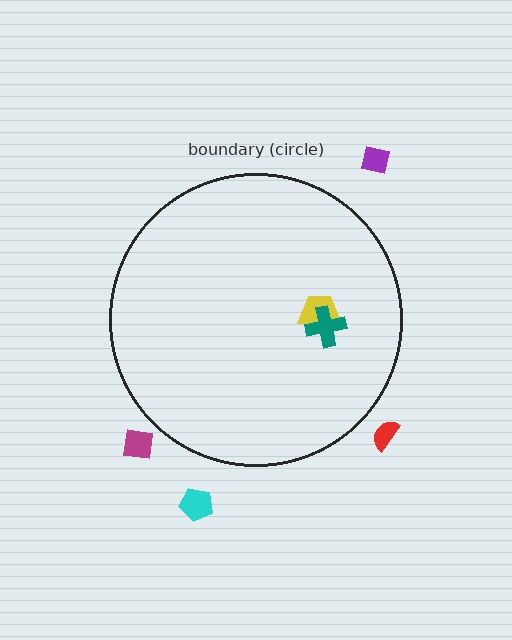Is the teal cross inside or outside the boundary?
Inside.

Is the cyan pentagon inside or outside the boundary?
Outside.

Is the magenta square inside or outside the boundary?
Outside.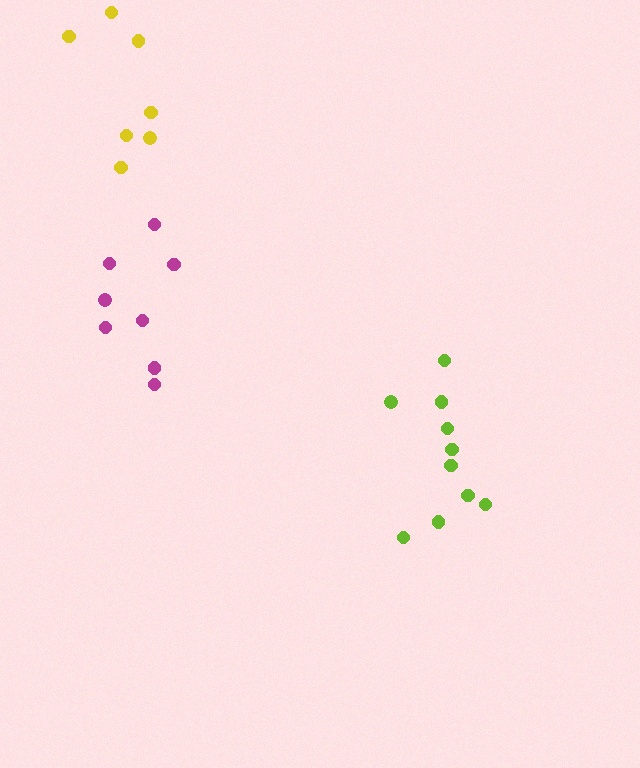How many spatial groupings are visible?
There are 3 spatial groupings.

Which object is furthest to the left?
The yellow cluster is leftmost.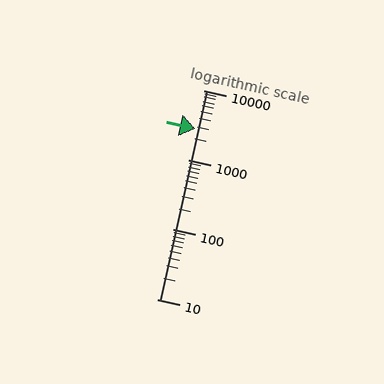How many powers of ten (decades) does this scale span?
The scale spans 3 decades, from 10 to 10000.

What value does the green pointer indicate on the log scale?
The pointer indicates approximately 2800.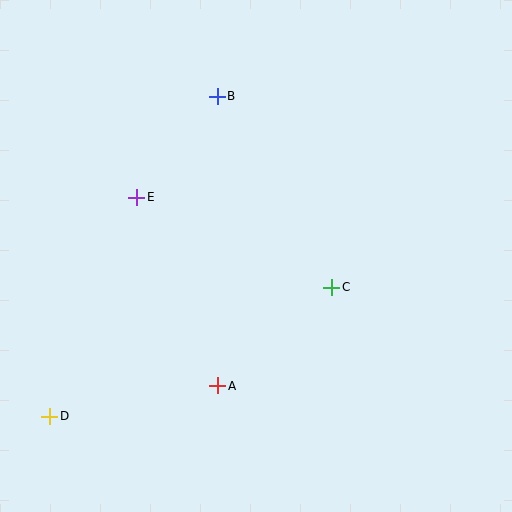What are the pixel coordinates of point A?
Point A is at (218, 386).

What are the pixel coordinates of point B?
Point B is at (217, 96).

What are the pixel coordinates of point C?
Point C is at (332, 287).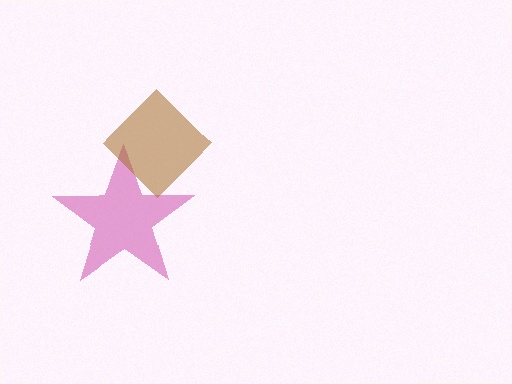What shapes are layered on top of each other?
The layered shapes are: a magenta star, a brown diamond.